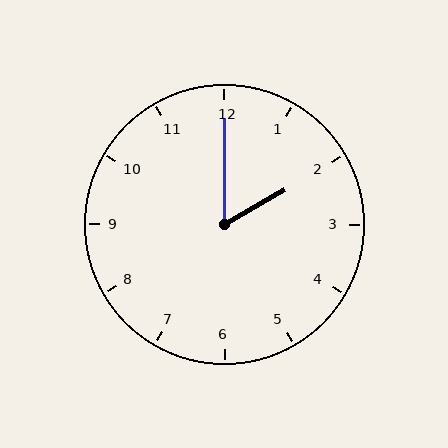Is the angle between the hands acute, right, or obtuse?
It is acute.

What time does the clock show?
2:00.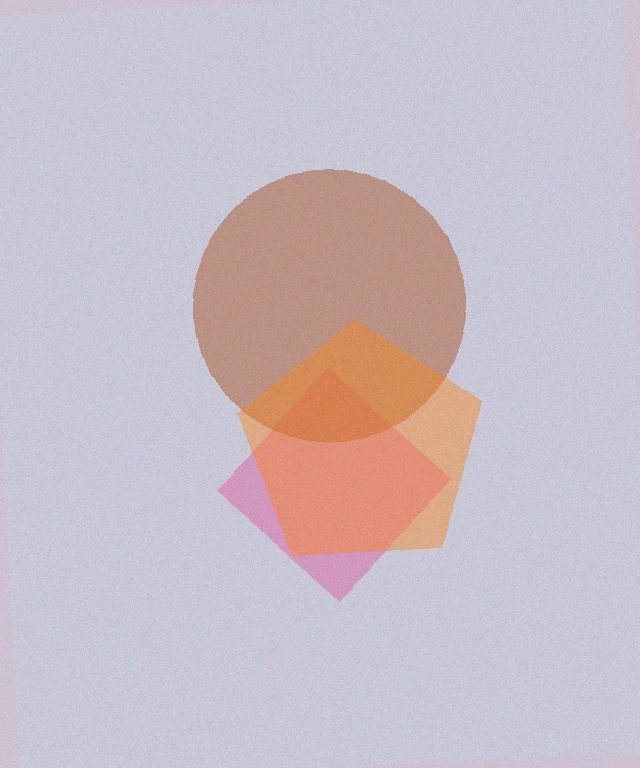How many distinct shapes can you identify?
There are 3 distinct shapes: a pink diamond, a brown circle, an orange pentagon.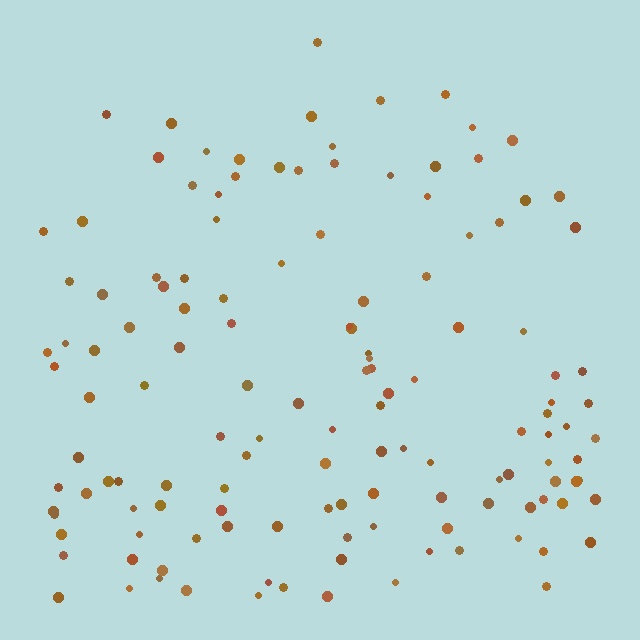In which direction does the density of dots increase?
From top to bottom, with the bottom side densest.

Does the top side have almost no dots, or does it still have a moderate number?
Still a moderate number, just noticeably fewer than the bottom.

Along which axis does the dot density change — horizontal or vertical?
Vertical.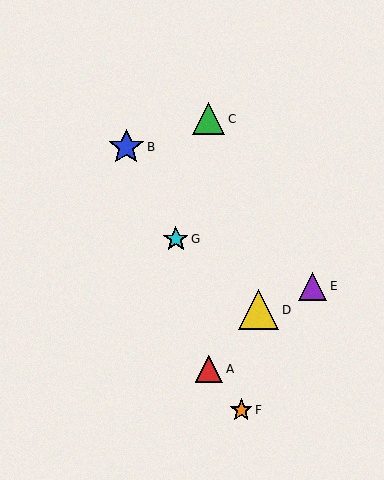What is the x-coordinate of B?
Object B is at x≈126.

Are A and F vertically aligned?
No, A is at x≈209 and F is at x≈241.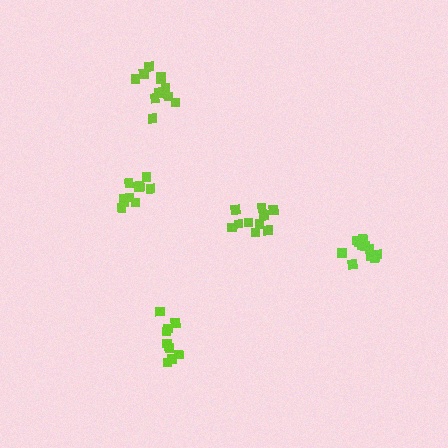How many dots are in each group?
Group 1: 10 dots, Group 2: 9 dots, Group 3: 10 dots, Group 4: 11 dots, Group 5: 12 dots (52 total).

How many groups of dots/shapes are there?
There are 5 groups.